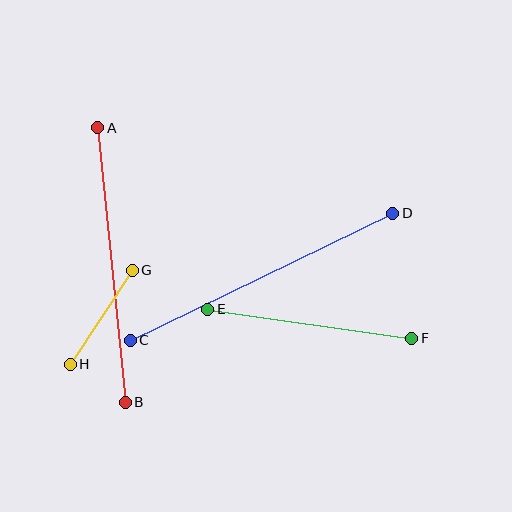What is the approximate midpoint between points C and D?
The midpoint is at approximately (261, 277) pixels.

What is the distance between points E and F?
The distance is approximately 206 pixels.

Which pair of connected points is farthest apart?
Points C and D are farthest apart.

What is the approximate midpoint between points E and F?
The midpoint is at approximately (310, 324) pixels.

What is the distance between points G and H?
The distance is approximately 112 pixels.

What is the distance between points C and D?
The distance is approximately 292 pixels.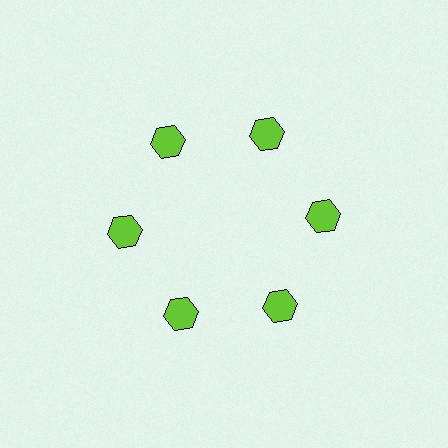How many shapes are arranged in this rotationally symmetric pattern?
There are 6 shapes, arranged in 6 groups of 1.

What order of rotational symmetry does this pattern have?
This pattern has 6-fold rotational symmetry.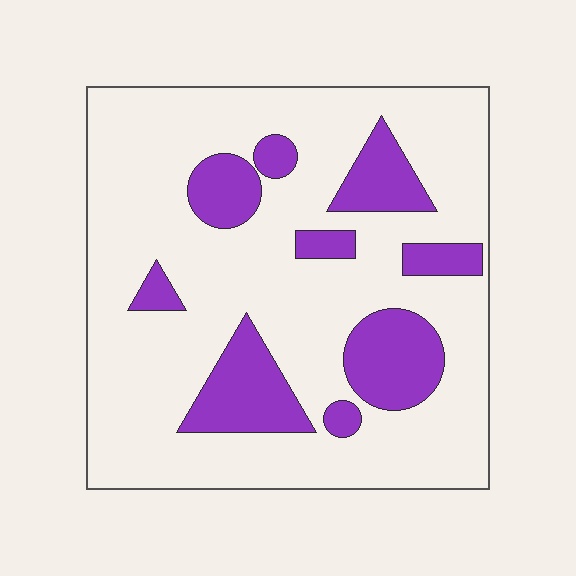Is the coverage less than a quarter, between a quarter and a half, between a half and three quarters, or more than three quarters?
Less than a quarter.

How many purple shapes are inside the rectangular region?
9.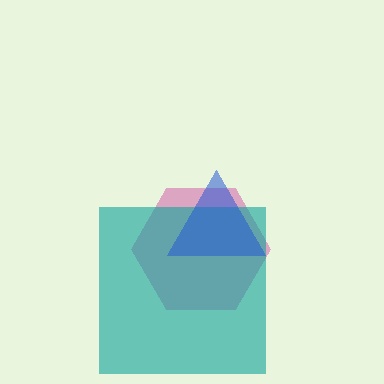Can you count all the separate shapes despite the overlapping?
Yes, there are 3 separate shapes.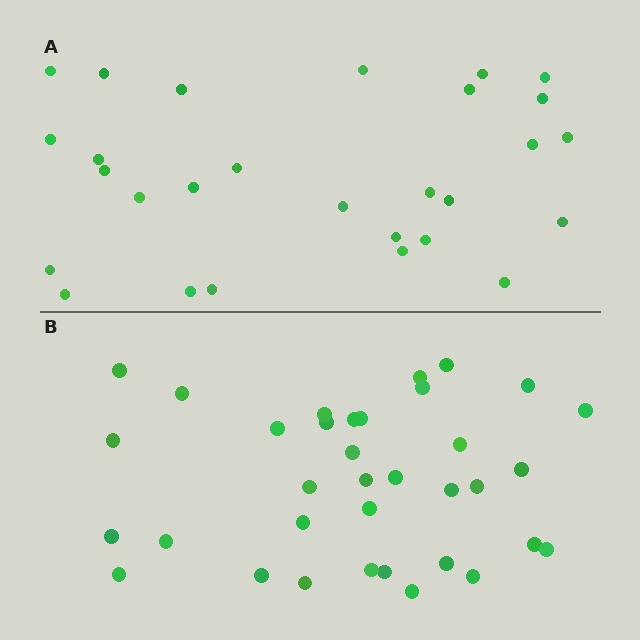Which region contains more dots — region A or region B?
Region B (the bottom region) has more dots.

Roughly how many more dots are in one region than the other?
Region B has roughly 8 or so more dots than region A.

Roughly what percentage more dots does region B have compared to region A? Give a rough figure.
About 25% more.